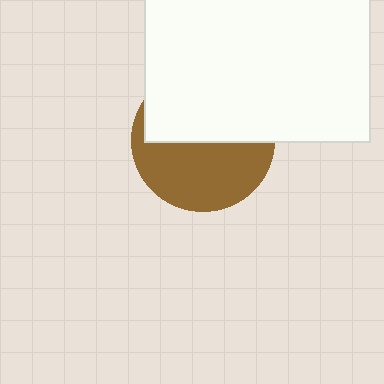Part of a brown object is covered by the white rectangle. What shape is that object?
It is a circle.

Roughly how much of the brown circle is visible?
About half of it is visible (roughly 50%).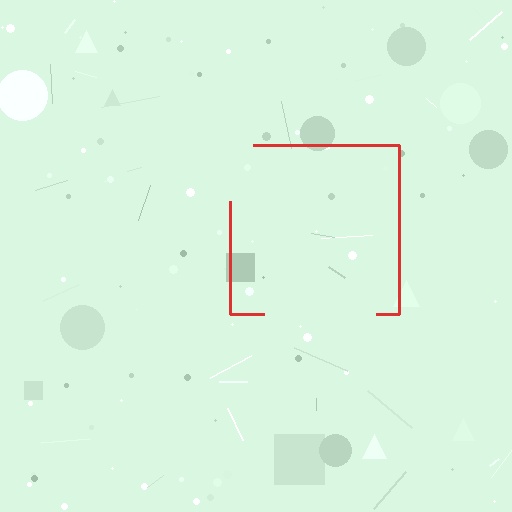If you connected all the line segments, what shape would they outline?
They would outline a square.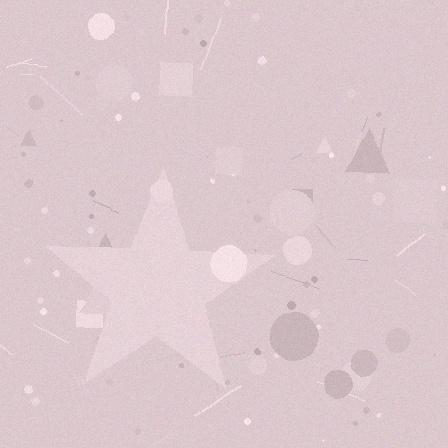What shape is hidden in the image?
A star is hidden in the image.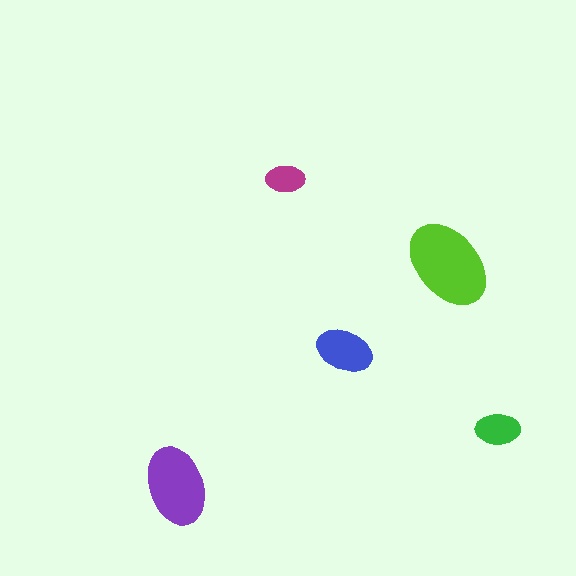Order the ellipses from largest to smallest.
the lime one, the purple one, the blue one, the green one, the magenta one.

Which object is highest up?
The magenta ellipse is topmost.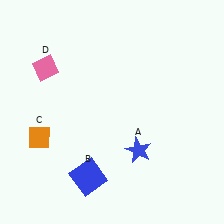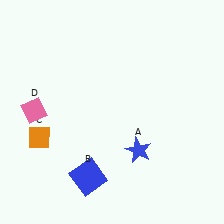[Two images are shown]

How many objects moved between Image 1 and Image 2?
1 object moved between the two images.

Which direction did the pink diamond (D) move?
The pink diamond (D) moved down.